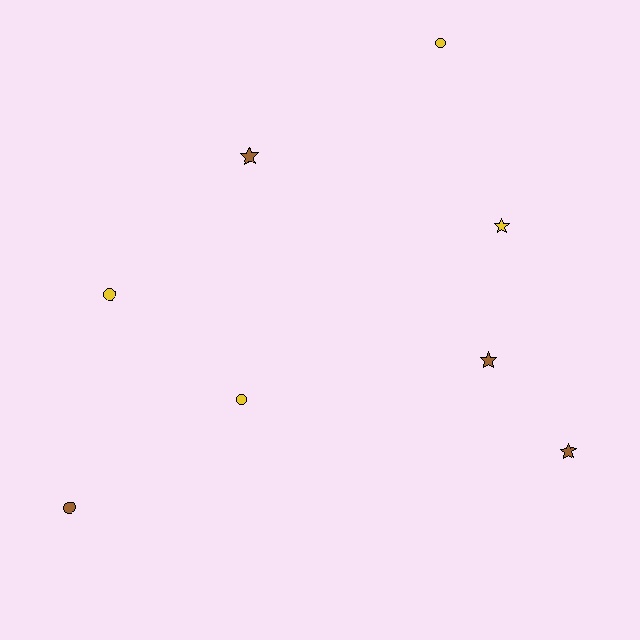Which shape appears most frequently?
Circle, with 4 objects.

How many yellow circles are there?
There are 3 yellow circles.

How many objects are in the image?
There are 8 objects.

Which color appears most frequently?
Brown, with 4 objects.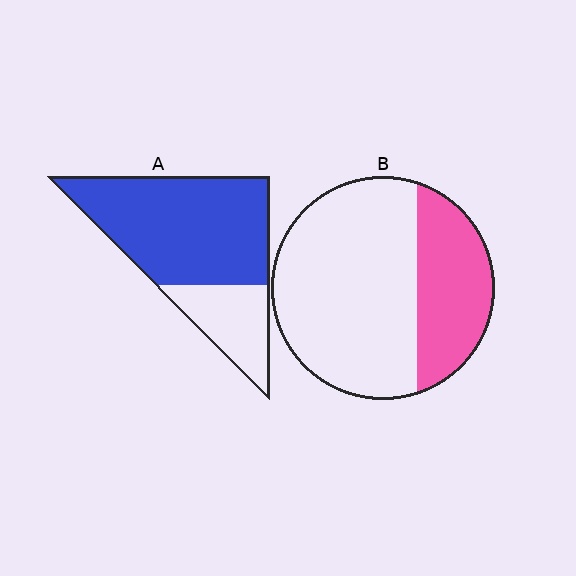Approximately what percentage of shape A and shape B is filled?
A is approximately 75% and B is approximately 30%.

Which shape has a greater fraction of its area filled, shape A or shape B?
Shape A.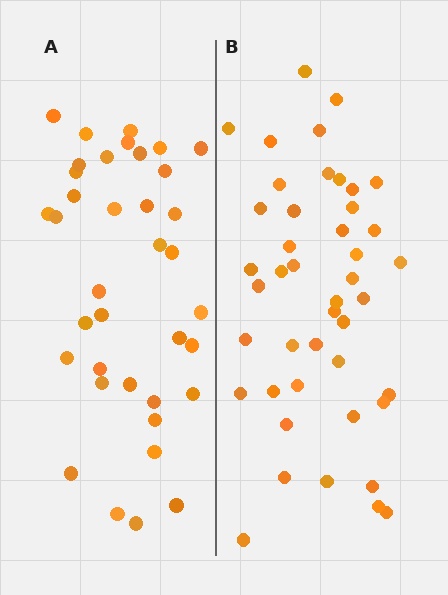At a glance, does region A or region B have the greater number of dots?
Region B (the right region) has more dots.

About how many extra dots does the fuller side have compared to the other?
Region B has roughly 8 or so more dots than region A.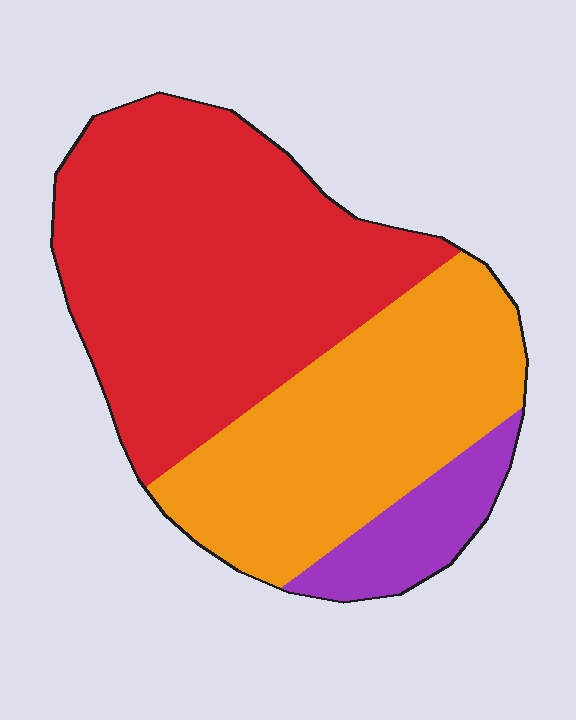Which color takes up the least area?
Purple, at roughly 10%.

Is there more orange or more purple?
Orange.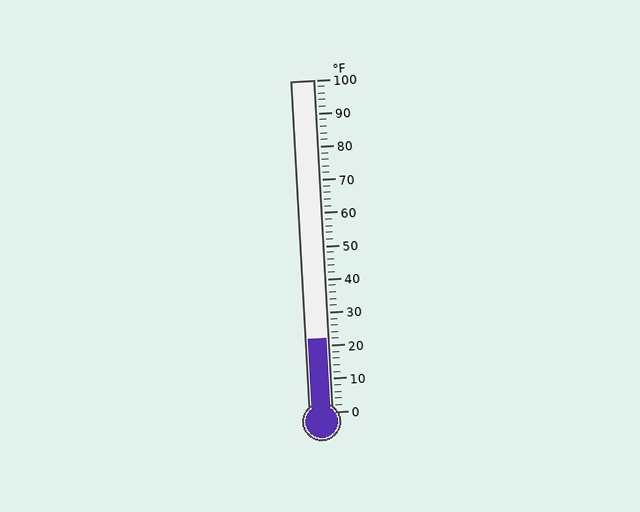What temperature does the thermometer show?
The thermometer shows approximately 22°F.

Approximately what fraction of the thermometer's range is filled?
The thermometer is filled to approximately 20% of its range.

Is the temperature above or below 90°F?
The temperature is below 90°F.